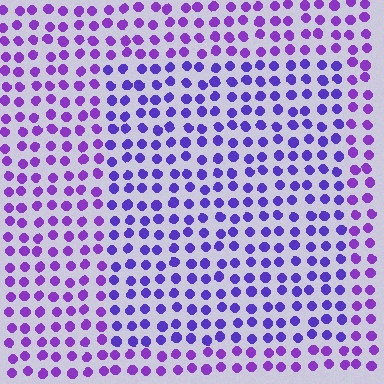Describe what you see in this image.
The image is filled with small purple elements in a uniform arrangement. A rectangle-shaped region is visible where the elements are tinted to a slightly different hue, forming a subtle color boundary.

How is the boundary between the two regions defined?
The boundary is defined purely by a slight shift in hue (about 23 degrees). Spacing, size, and orientation are identical on both sides.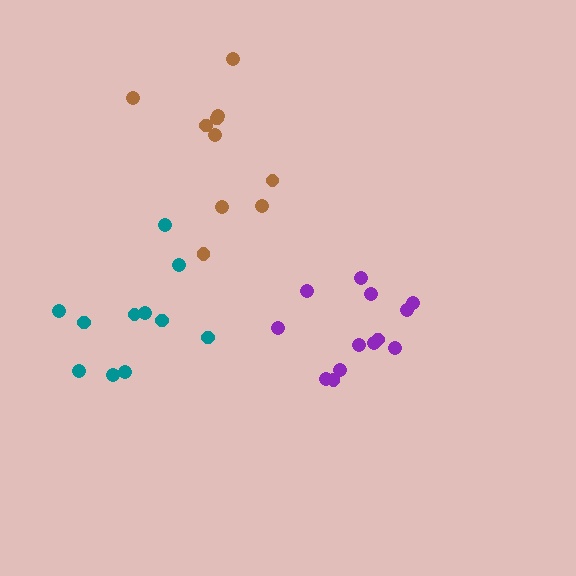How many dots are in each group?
Group 1: 10 dots, Group 2: 11 dots, Group 3: 13 dots (34 total).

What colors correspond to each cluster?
The clusters are colored: brown, teal, purple.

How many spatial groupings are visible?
There are 3 spatial groupings.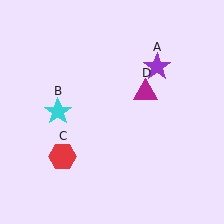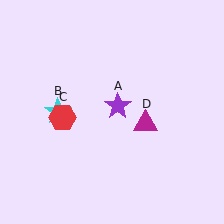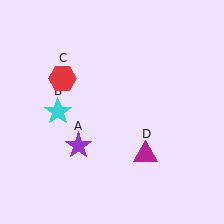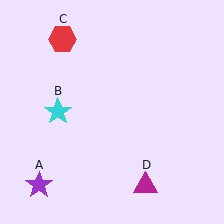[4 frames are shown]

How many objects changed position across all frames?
3 objects changed position: purple star (object A), red hexagon (object C), magenta triangle (object D).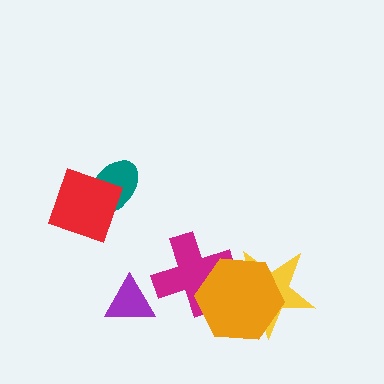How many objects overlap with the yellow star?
2 objects overlap with the yellow star.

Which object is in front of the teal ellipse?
The red diamond is in front of the teal ellipse.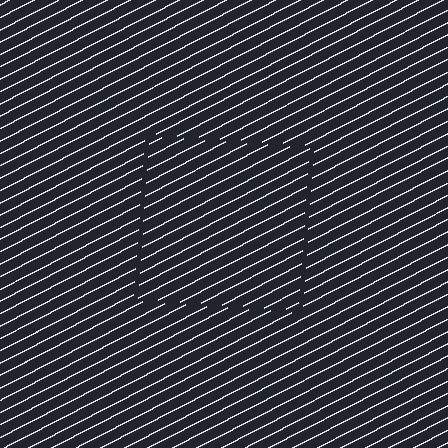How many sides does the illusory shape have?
4 sides — the line-ends trace a square.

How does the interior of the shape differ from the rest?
The interior of the shape contains the same grating, shifted by half a period — the contour is defined by the phase discontinuity where line-ends from the inner and outer gratings abut.